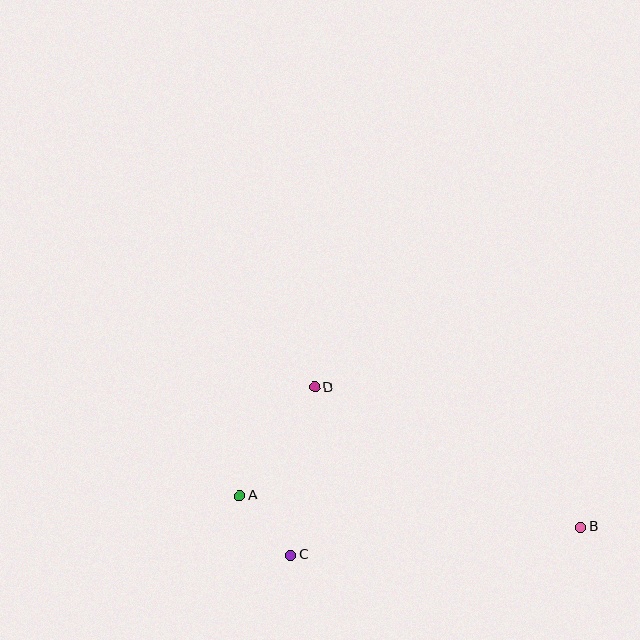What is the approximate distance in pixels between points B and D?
The distance between B and D is approximately 301 pixels.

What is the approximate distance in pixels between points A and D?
The distance between A and D is approximately 132 pixels.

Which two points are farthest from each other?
Points A and B are farthest from each other.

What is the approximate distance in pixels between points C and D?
The distance between C and D is approximately 169 pixels.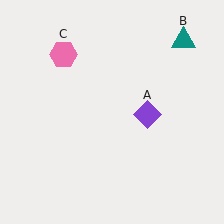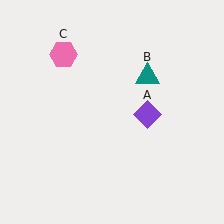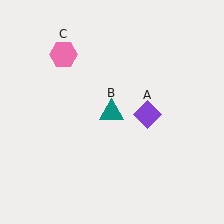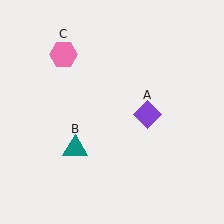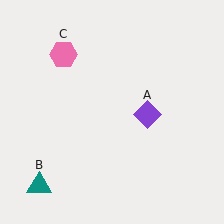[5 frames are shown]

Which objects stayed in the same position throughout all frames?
Purple diamond (object A) and pink hexagon (object C) remained stationary.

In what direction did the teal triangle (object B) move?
The teal triangle (object B) moved down and to the left.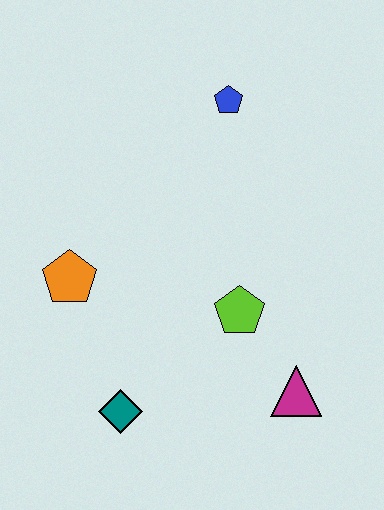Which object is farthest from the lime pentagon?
The blue pentagon is farthest from the lime pentagon.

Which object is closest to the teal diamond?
The orange pentagon is closest to the teal diamond.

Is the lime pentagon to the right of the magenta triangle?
No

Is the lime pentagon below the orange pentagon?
Yes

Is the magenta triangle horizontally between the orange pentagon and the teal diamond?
No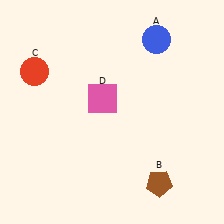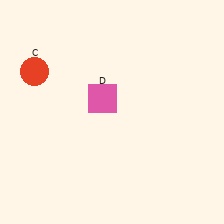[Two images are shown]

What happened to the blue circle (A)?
The blue circle (A) was removed in Image 2. It was in the top-right area of Image 1.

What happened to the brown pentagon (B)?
The brown pentagon (B) was removed in Image 2. It was in the bottom-right area of Image 1.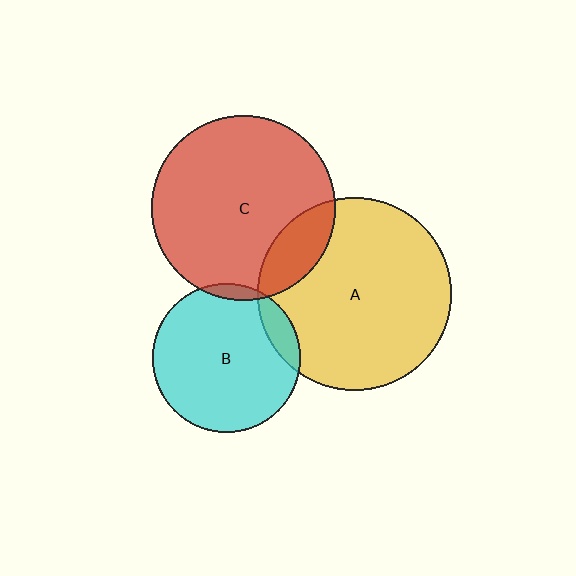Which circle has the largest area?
Circle A (yellow).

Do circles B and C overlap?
Yes.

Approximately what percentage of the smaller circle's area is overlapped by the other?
Approximately 5%.